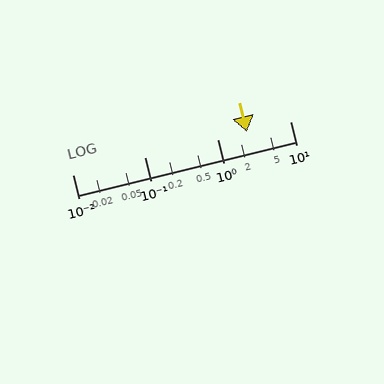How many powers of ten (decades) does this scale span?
The scale spans 3 decades, from 0.01 to 10.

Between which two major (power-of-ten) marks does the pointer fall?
The pointer is between 1 and 10.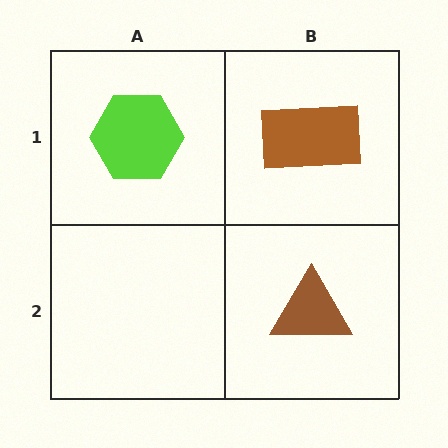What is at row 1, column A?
A lime hexagon.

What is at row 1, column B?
A brown rectangle.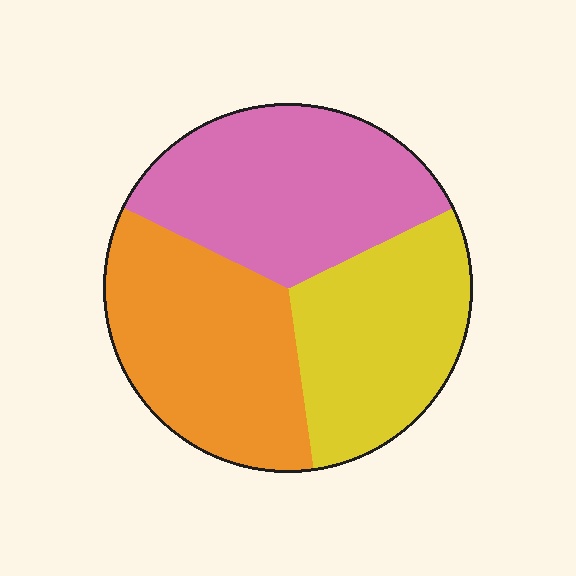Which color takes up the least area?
Yellow, at roughly 30%.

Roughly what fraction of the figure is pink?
Pink takes up between a quarter and a half of the figure.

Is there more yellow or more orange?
Orange.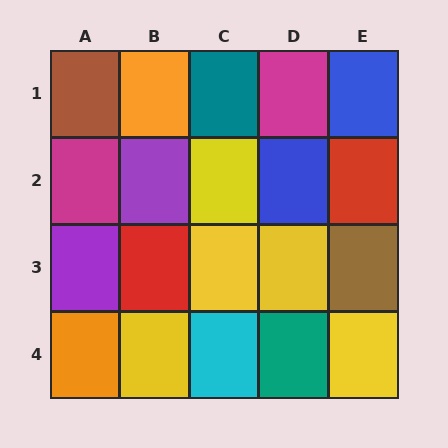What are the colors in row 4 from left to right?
Orange, yellow, cyan, teal, yellow.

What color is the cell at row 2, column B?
Purple.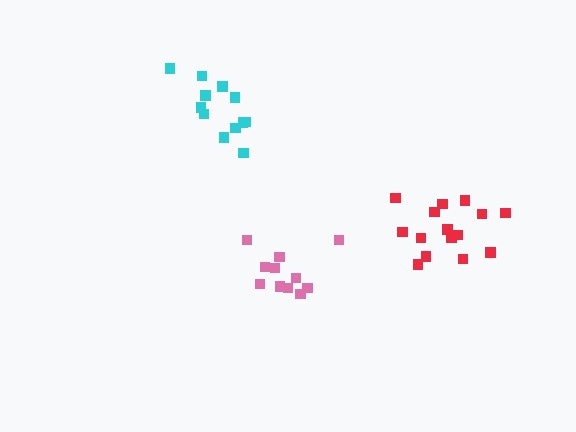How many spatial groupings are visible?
There are 3 spatial groupings.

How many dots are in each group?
Group 1: 15 dots, Group 2: 11 dots, Group 3: 12 dots (38 total).